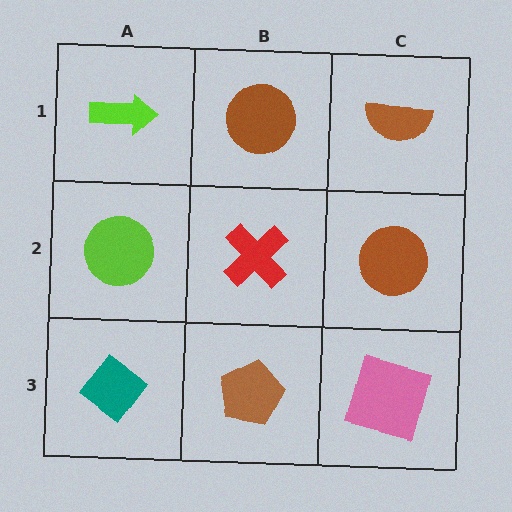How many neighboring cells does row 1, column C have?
2.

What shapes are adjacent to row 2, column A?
A lime arrow (row 1, column A), a teal diamond (row 3, column A), a red cross (row 2, column B).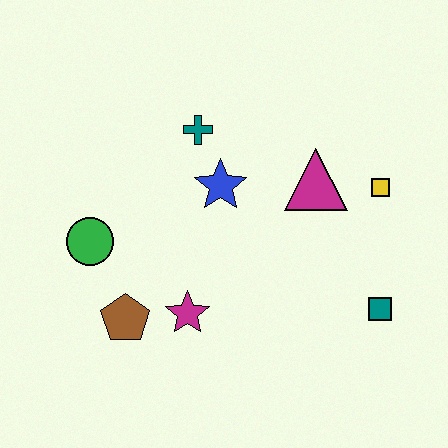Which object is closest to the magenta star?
The brown pentagon is closest to the magenta star.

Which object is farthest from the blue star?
The teal square is farthest from the blue star.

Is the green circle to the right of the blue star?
No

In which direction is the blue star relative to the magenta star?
The blue star is above the magenta star.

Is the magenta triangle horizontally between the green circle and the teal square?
Yes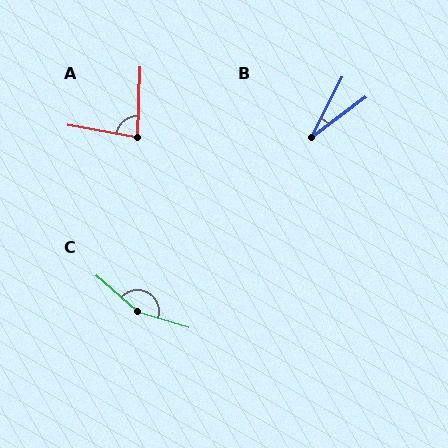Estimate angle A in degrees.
Approximately 81 degrees.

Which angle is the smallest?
B, at approximately 28 degrees.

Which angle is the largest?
C, at approximately 156 degrees.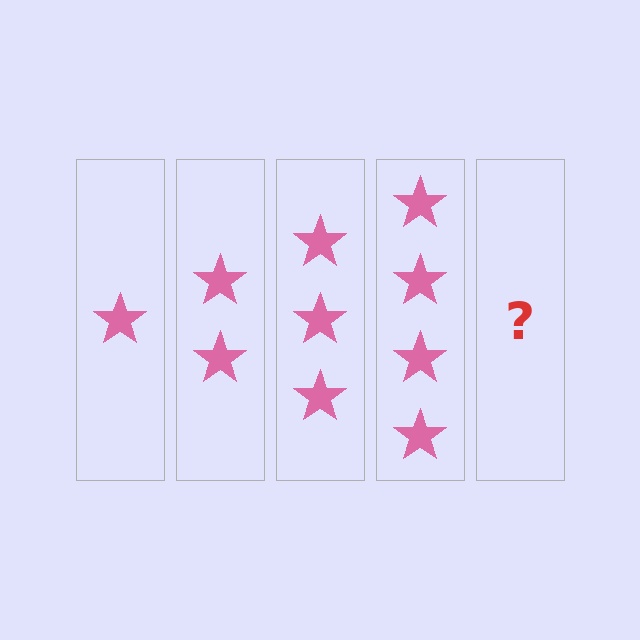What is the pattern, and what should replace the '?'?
The pattern is that each step adds one more star. The '?' should be 5 stars.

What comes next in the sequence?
The next element should be 5 stars.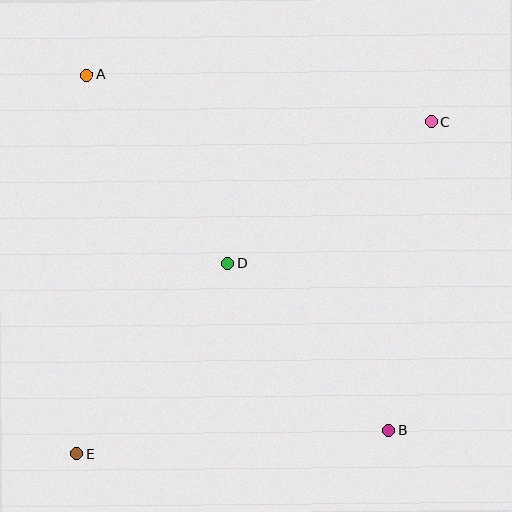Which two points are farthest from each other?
Points C and E are farthest from each other.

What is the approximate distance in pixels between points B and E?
The distance between B and E is approximately 313 pixels.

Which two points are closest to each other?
Points B and D are closest to each other.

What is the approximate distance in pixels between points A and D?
The distance between A and D is approximately 236 pixels.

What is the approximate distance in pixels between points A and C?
The distance between A and C is approximately 347 pixels.